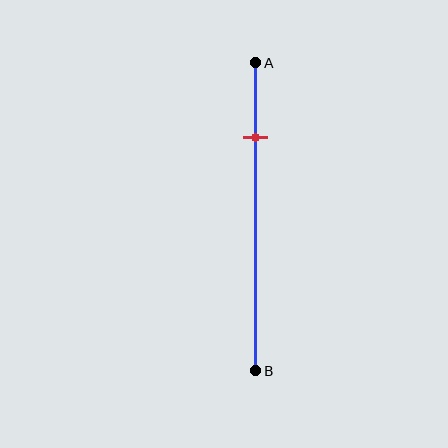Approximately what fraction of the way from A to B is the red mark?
The red mark is approximately 25% of the way from A to B.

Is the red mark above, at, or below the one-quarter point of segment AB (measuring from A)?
The red mark is approximately at the one-quarter point of segment AB.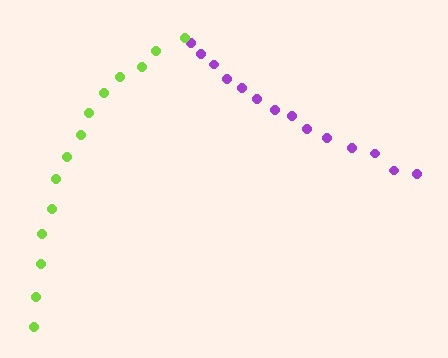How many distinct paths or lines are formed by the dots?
There are 2 distinct paths.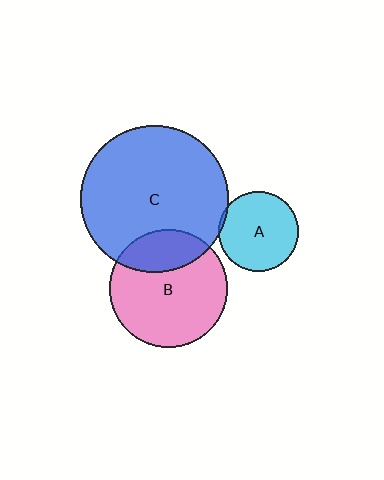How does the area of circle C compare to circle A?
Approximately 3.3 times.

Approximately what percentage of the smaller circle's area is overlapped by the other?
Approximately 5%.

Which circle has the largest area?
Circle C (blue).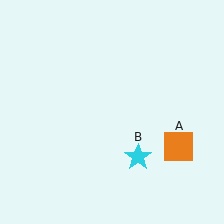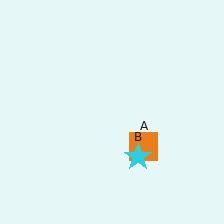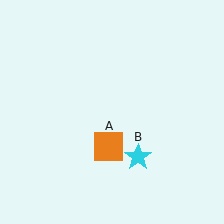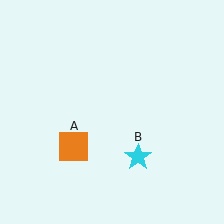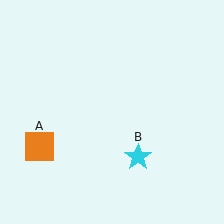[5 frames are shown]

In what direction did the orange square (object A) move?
The orange square (object A) moved left.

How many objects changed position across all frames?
1 object changed position: orange square (object A).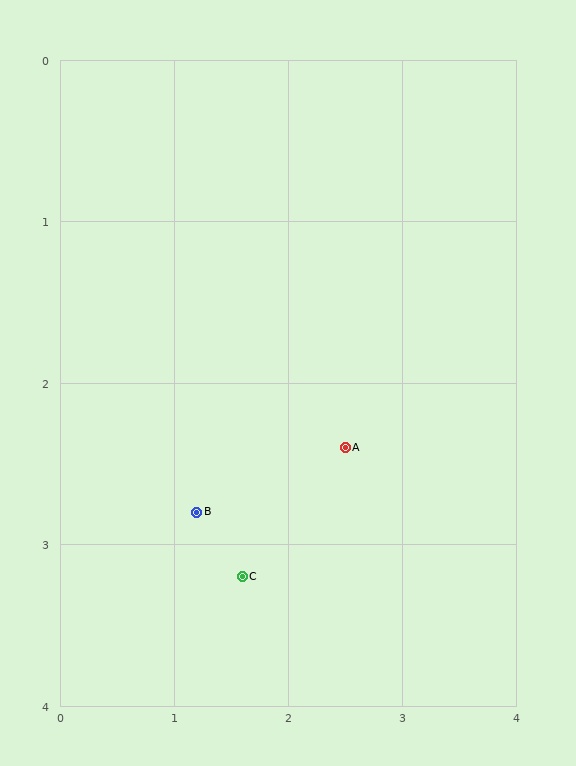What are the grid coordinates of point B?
Point B is at approximately (1.2, 2.8).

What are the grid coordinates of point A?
Point A is at approximately (2.5, 2.4).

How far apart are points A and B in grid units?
Points A and B are about 1.4 grid units apart.